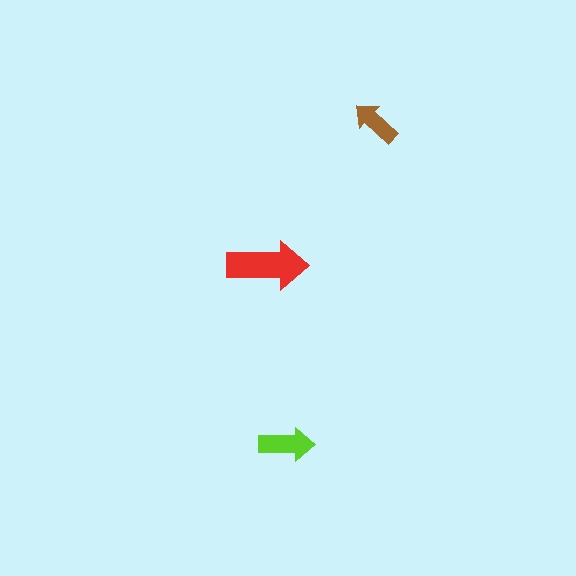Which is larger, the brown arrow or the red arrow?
The red one.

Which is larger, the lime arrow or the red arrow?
The red one.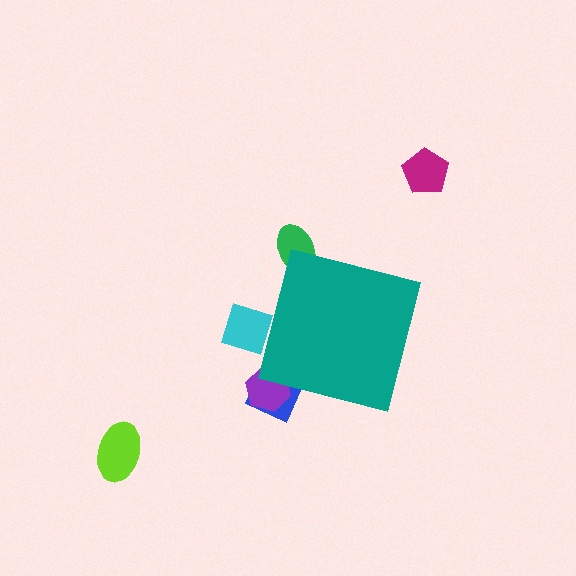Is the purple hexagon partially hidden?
Yes, the purple hexagon is partially hidden behind the teal square.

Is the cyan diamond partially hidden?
Yes, the cyan diamond is partially hidden behind the teal square.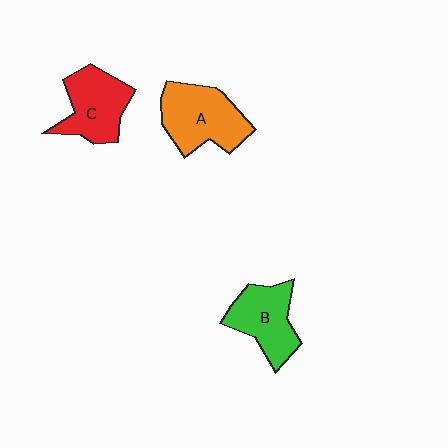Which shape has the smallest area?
Shape B (green).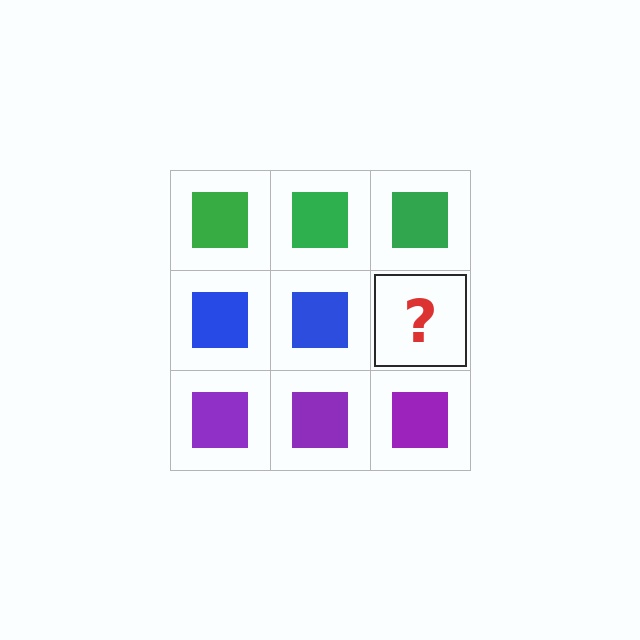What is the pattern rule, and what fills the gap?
The rule is that each row has a consistent color. The gap should be filled with a blue square.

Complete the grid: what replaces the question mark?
The question mark should be replaced with a blue square.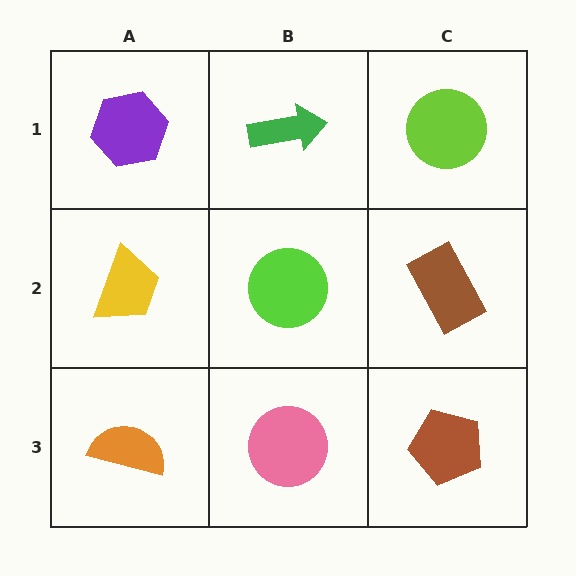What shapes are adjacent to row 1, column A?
A yellow trapezoid (row 2, column A), a green arrow (row 1, column B).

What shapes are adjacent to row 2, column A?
A purple hexagon (row 1, column A), an orange semicircle (row 3, column A), a lime circle (row 2, column B).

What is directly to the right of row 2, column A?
A lime circle.